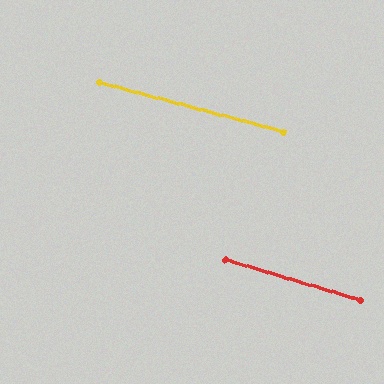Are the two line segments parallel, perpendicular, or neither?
Parallel — their directions differ by only 1.8°.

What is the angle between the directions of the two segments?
Approximately 2 degrees.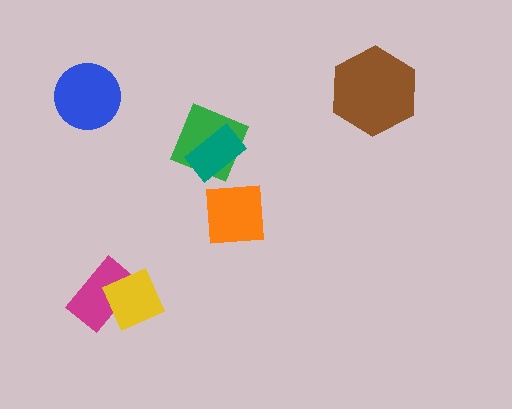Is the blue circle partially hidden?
No, no other shape covers it.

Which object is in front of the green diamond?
The teal rectangle is in front of the green diamond.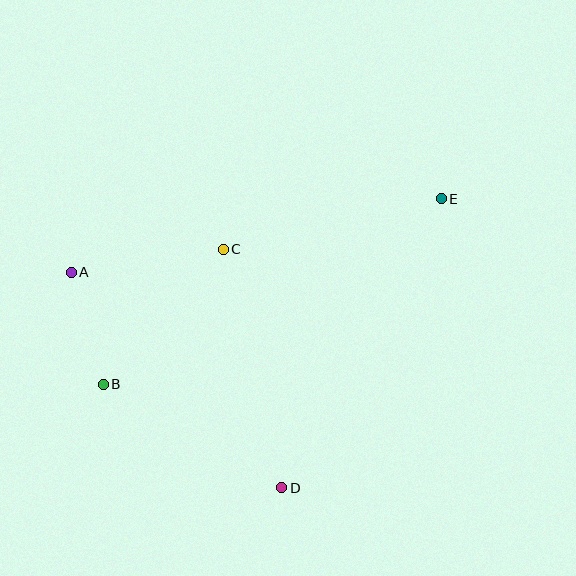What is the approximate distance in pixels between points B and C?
The distance between B and C is approximately 180 pixels.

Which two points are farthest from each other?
Points B and E are farthest from each other.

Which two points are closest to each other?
Points A and B are closest to each other.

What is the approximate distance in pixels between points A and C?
The distance between A and C is approximately 154 pixels.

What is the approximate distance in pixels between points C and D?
The distance between C and D is approximately 245 pixels.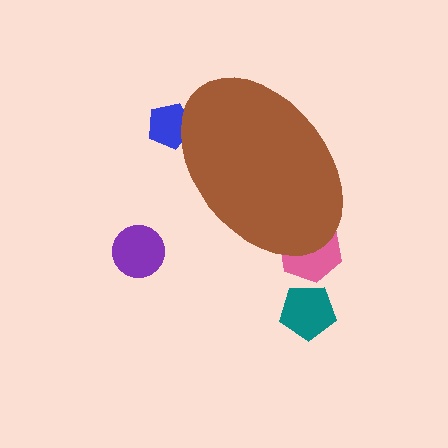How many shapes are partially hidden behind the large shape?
2 shapes are partially hidden.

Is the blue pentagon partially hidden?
Yes, the blue pentagon is partially hidden behind the brown ellipse.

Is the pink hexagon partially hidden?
Yes, the pink hexagon is partially hidden behind the brown ellipse.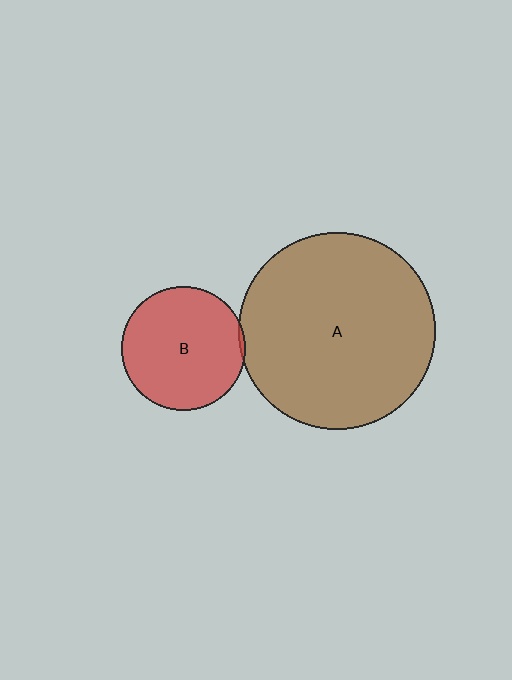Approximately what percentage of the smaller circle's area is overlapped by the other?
Approximately 5%.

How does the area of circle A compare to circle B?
Approximately 2.5 times.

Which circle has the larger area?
Circle A (brown).